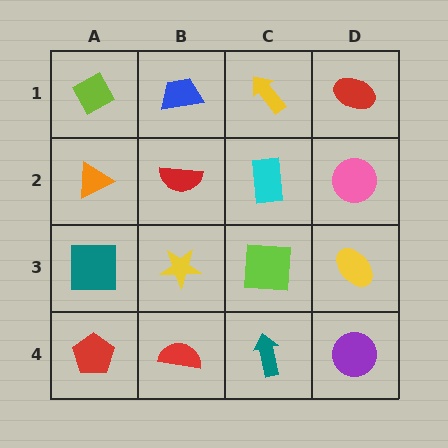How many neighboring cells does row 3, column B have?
4.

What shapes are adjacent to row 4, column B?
A yellow star (row 3, column B), a red pentagon (row 4, column A), a teal arrow (row 4, column C).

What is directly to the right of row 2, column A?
A red semicircle.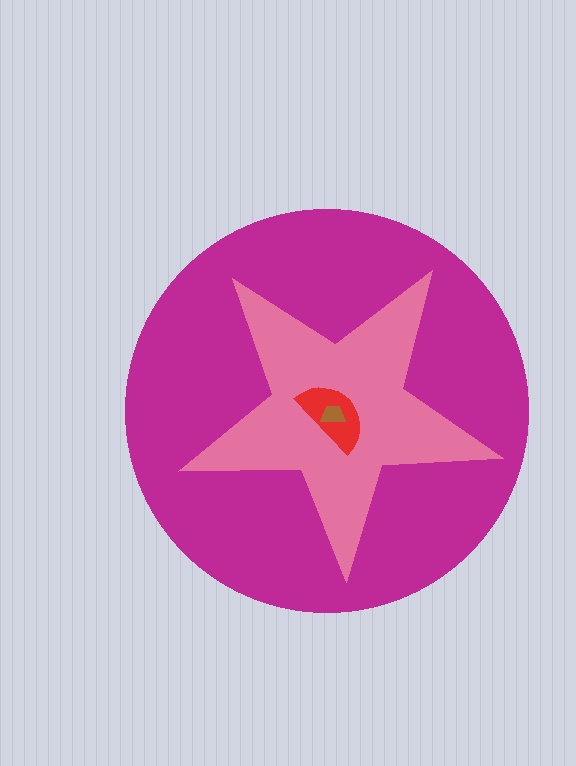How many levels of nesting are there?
4.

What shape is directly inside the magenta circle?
The pink star.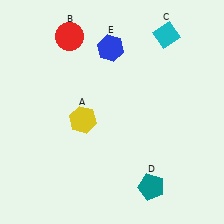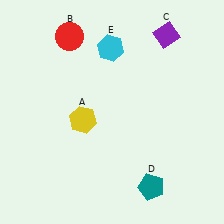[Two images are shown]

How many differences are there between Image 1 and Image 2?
There are 2 differences between the two images.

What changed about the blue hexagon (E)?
In Image 1, E is blue. In Image 2, it changed to cyan.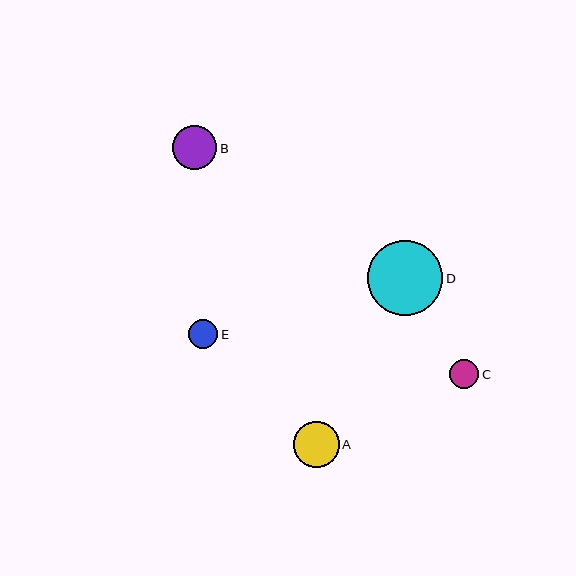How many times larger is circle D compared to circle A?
Circle D is approximately 1.6 times the size of circle A.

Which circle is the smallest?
Circle C is the smallest with a size of approximately 29 pixels.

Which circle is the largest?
Circle D is the largest with a size of approximately 75 pixels.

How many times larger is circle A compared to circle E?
Circle A is approximately 1.6 times the size of circle E.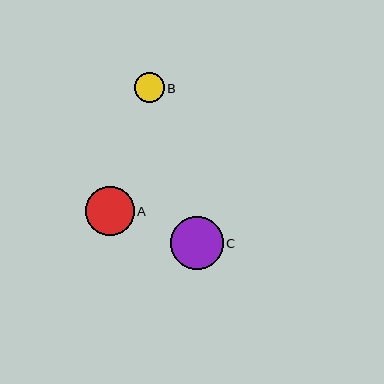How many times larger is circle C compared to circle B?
Circle C is approximately 1.8 times the size of circle B.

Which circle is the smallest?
Circle B is the smallest with a size of approximately 30 pixels.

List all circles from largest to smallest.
From largest to smallest: C, A, B.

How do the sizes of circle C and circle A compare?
Circle C and circle A are approximately the same size.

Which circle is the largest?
Circle C is the largest with a size of approximately 53 pixels.